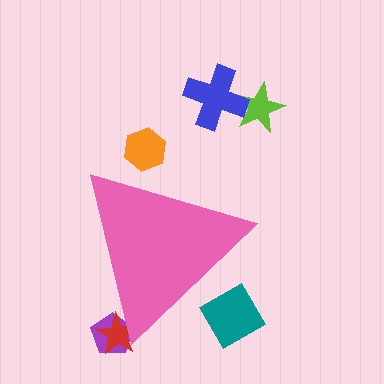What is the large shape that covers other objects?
A pink triangle.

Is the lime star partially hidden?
No, the lime star is fully visible.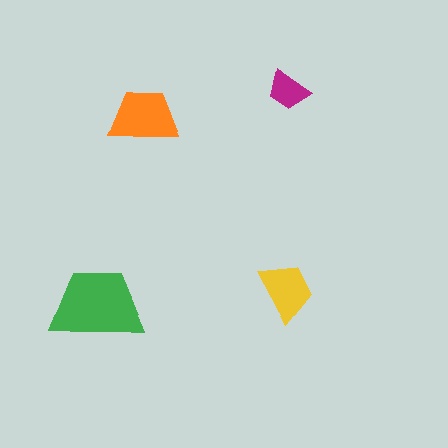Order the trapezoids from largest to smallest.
the green one, the orange one, the yellow one, the magenta one.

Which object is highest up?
The magenta trapezoid is topmost.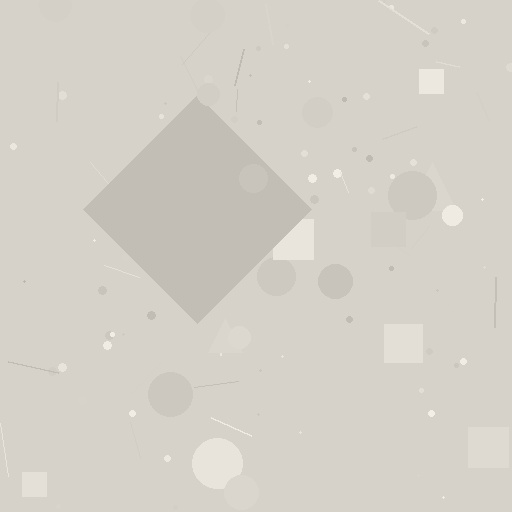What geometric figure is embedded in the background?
A diamond is embedded in the background.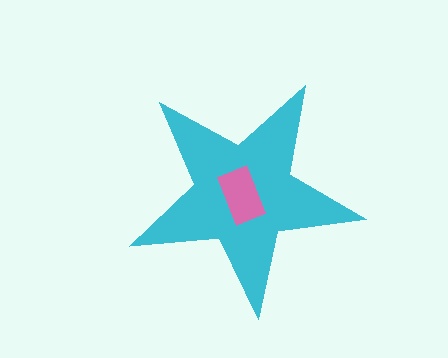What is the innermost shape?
The pink rectangle.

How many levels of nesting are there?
2.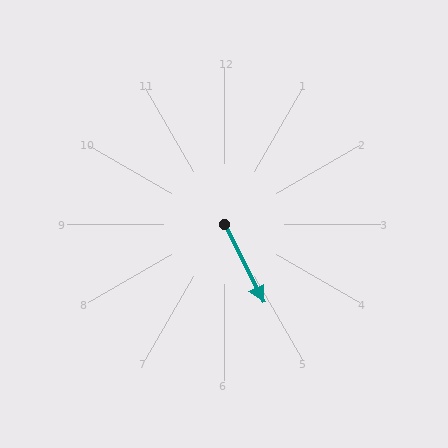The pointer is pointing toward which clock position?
Roughly 5 o'clock.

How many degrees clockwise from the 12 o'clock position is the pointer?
Approximately 153 degrees.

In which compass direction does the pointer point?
Southeast.